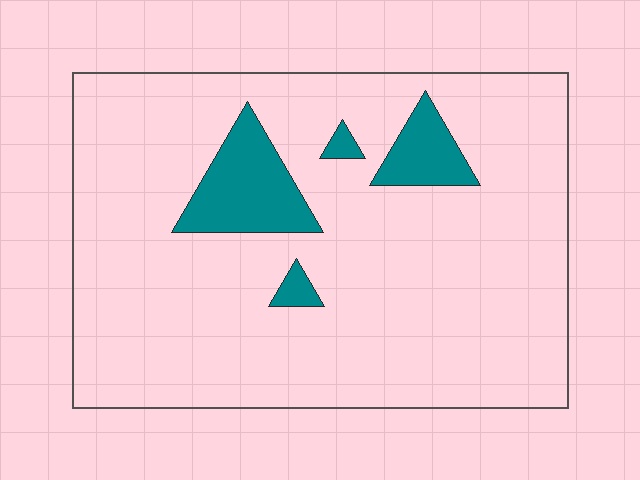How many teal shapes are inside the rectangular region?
4.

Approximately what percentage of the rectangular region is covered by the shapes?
Approximately 10%.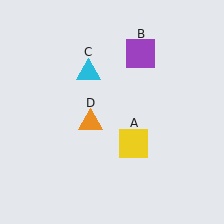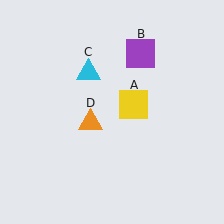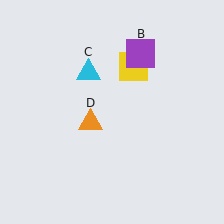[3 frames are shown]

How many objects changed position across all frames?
1 object changed position: yellow square (object A).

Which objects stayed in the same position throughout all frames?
Purple square (object B) and cyan triangle (object C) and orange triangle (object D) remained stationary.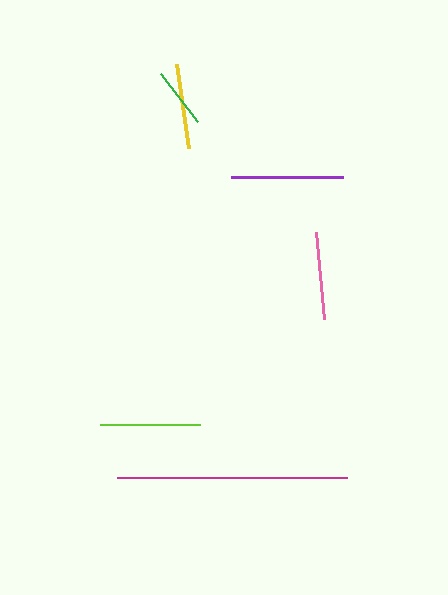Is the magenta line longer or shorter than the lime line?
The magenta line is longer than the lime line.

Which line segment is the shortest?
The green line is the shortest at approximately 61 pixels.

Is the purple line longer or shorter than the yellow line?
The purple line is longer than the yellow line.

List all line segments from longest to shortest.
From longest to shortest: magenta, purple, lime, pink, yellow, green.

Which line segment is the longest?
The magenta line is the longest at approximately 230 pixels.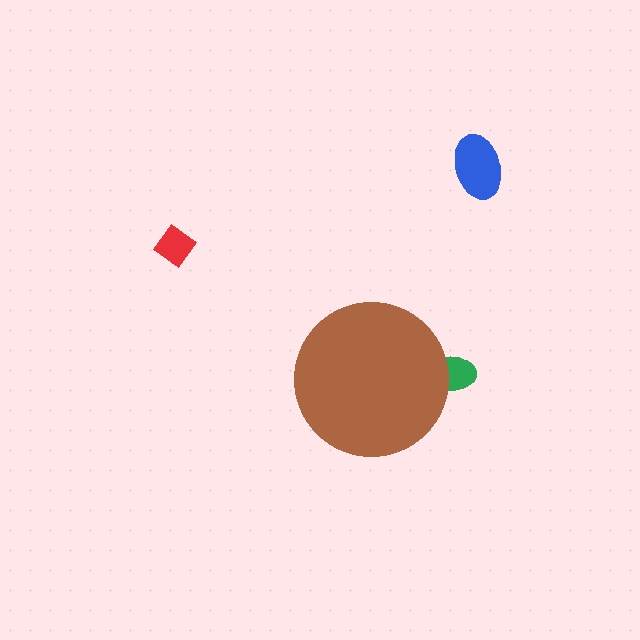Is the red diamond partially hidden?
No, the red diamond is fully visible.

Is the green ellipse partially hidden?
Yes, the green ellipse is partially hidden behind the brown circle.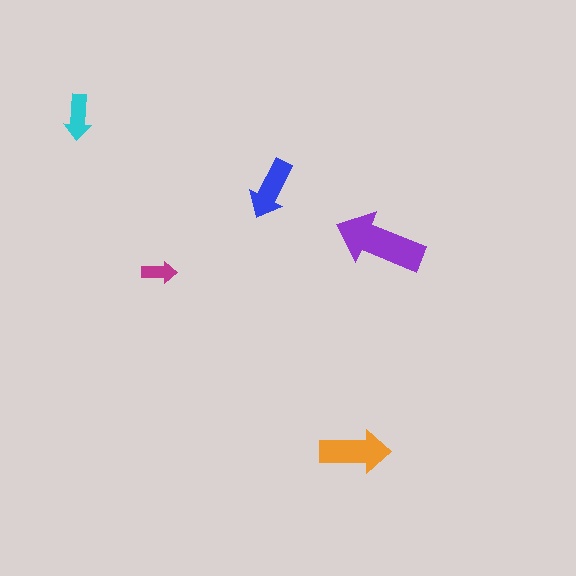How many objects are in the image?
There are 5 objects in the image.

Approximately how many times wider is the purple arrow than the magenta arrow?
About 2.5 times wider.